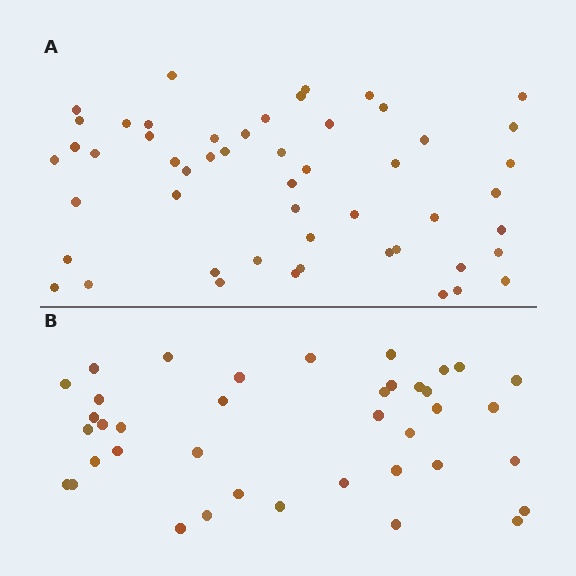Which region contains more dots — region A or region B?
Region A (the top region) has more dots.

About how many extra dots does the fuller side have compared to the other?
Region A has approximately 15 more dots than region B.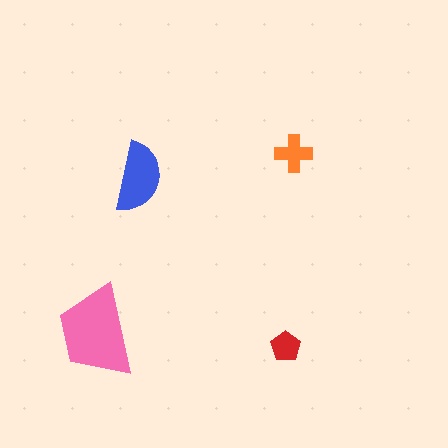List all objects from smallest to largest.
The red pentagon, the orange cross, the blue semicircle, the pink trapezoid.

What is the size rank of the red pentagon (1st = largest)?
4th.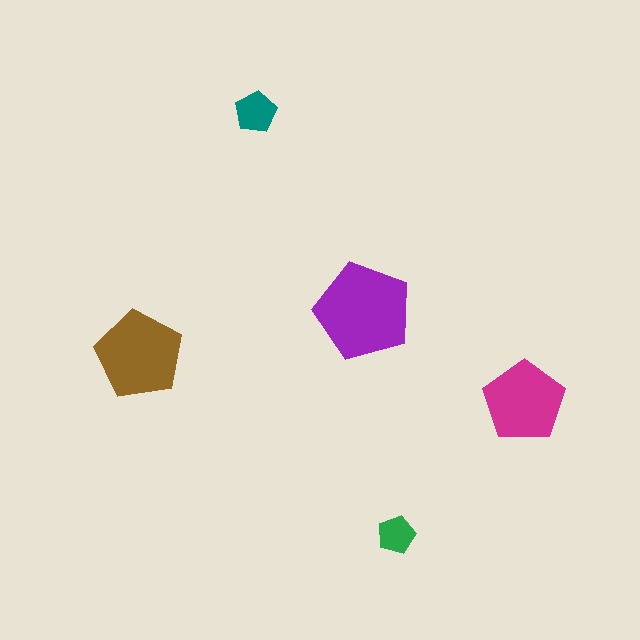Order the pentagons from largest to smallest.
the purple one, the brown one, the magenta one, the teal one, the green one.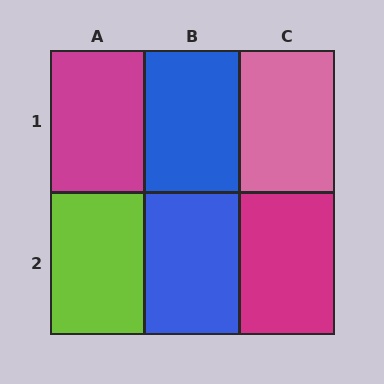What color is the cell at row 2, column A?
Lime.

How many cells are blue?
2 cells are blue.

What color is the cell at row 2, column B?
Blue.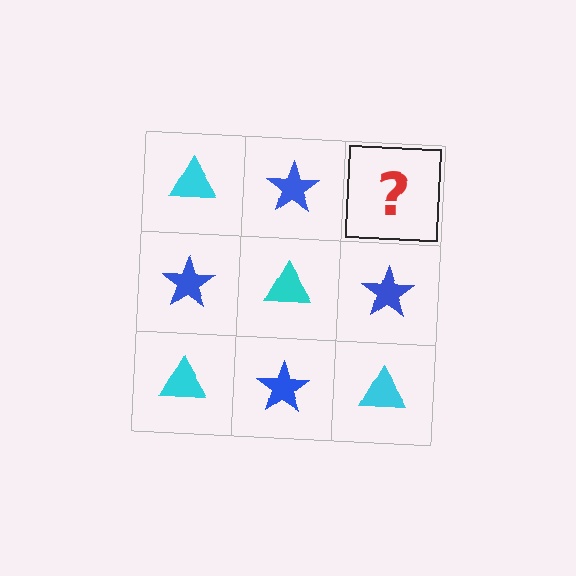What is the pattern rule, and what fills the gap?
The rule is that it alternates cyan triangle and blue star in a checkerboard pattern. The gap should be filled with a cyan triangle.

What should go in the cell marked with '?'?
The missing cell should contain a cyan triangle.